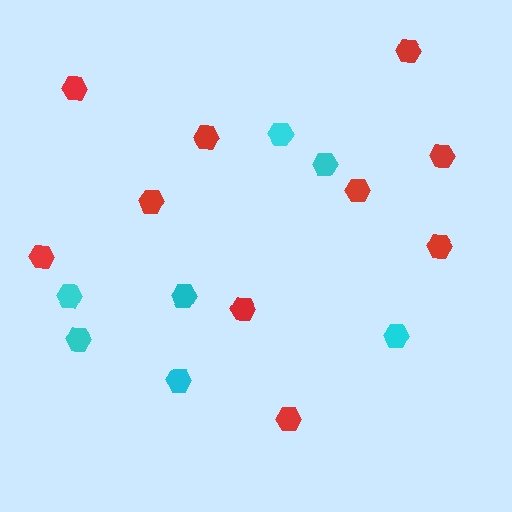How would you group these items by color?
There are 2 groups: one group of cyan hexagons (7) and one group of red hexagons (10).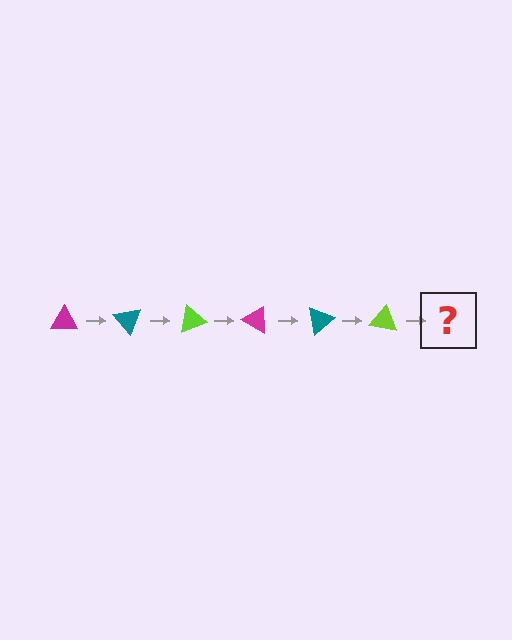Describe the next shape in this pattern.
It should be a magenta triangle, rotated 300 degrees from the start.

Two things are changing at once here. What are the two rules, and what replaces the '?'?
The two rules are that it rotates 50 degrees each step and the color cycles through magenta, teal, and lime. The '?' should be a magenta triangle, rotated 300 degrees from the start.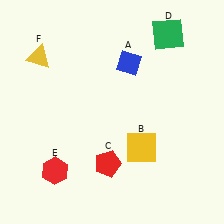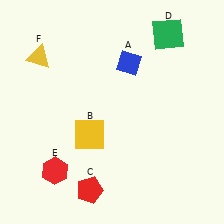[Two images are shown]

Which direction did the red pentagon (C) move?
The red pentagon (C) moved down.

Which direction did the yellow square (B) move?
The yellow square (B) moved left.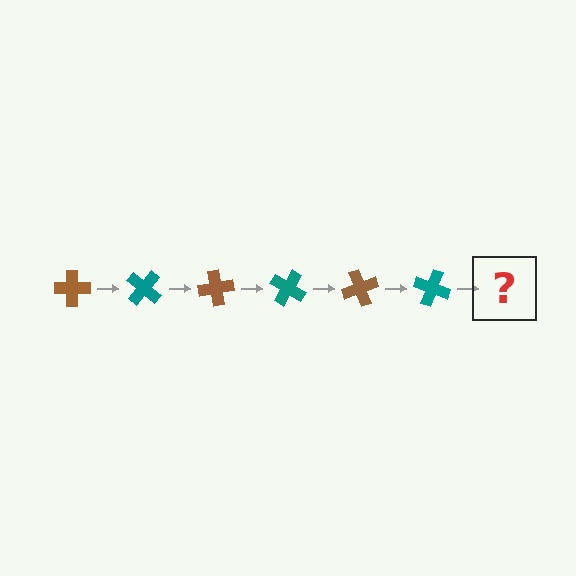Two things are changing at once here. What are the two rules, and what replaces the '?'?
The two rules are that it rotates 40 degrees each step and the color cycles through brown and teal. The '?' should be a brown cross, rotated 240 degrees from the start.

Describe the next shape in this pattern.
It should be a brown cross, rotated 240 degrees from the start.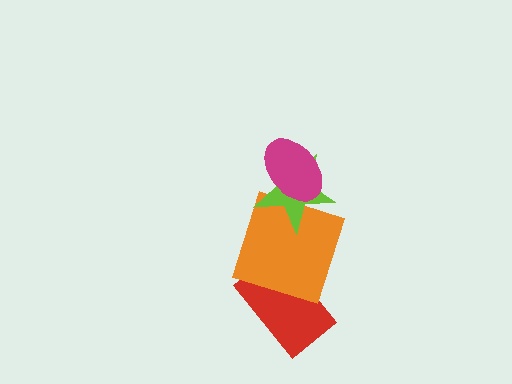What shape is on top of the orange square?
The lime star is on top of the orange square.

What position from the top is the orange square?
The orange square is 3rd from the top.